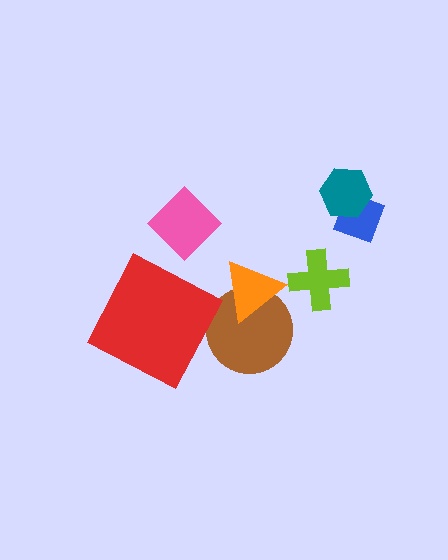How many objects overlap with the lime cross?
0 objects overlap with the lime cross.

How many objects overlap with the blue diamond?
1 object overlaps with the blue diamond.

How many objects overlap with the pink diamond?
0 objects overlap with the pink diamond.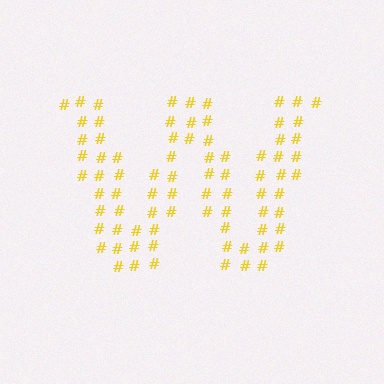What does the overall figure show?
The overall figure shows the letter W.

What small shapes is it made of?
It is made of small hash symbols.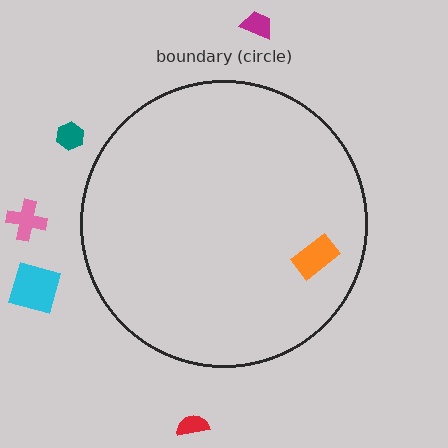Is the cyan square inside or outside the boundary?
Outside.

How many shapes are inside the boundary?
1 inside, 5 outside.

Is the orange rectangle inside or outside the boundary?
Inside.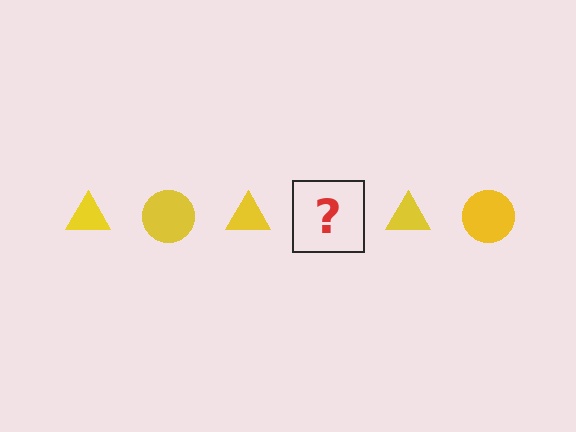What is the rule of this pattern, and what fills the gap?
The rule is that the pattern cycles through triangle, circle shapes in yellow. The gap should be filled with a yellow circle.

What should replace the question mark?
The question mark should be replaced with a yellow circle.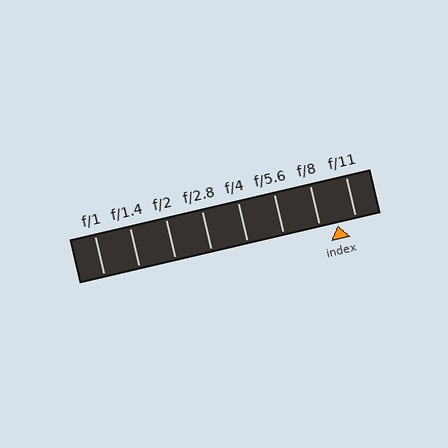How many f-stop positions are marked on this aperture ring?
There are 8 f-stop positions marked.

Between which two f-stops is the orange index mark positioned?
The index mark is between f/8 and f/11.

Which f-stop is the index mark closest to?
The index mark is closest to f/11.